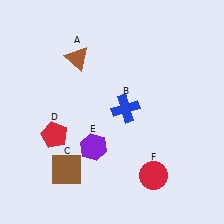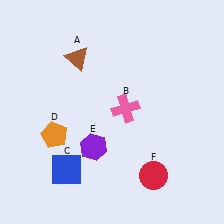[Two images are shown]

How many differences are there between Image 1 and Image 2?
There are 3 differences between the two images.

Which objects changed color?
B changed from blue to pink. C changed from brown to blue. D changed from red to orange.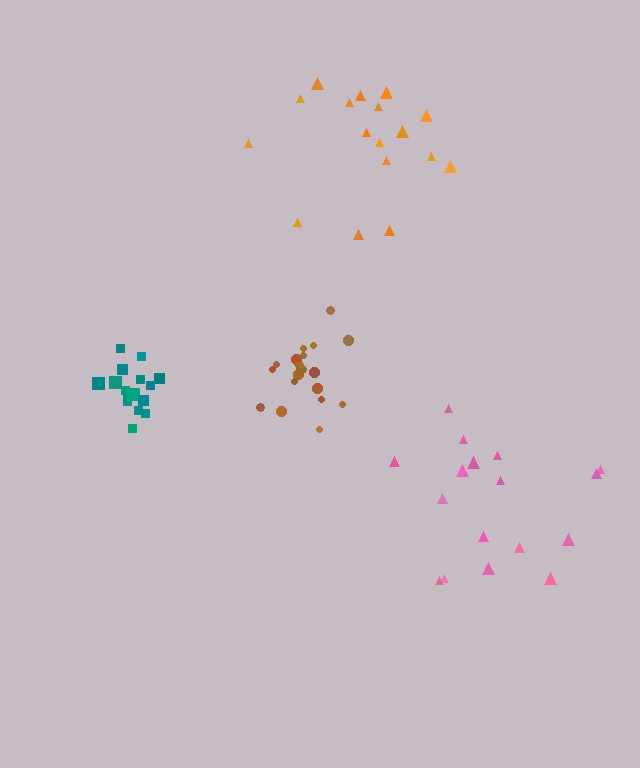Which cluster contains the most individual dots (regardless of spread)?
Brown (19).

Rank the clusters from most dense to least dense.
teal, brown, orange, pink.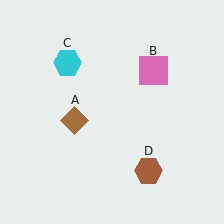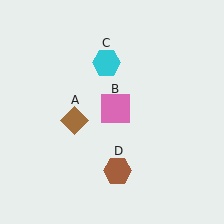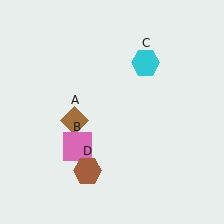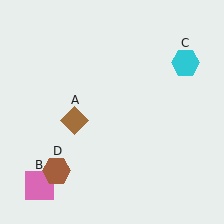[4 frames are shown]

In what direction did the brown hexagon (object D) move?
The brown hexagon (object D) moved left.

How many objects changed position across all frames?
3 objects changed position: pink square (object B), cyan hexagon (object C), brown hexagon (object D).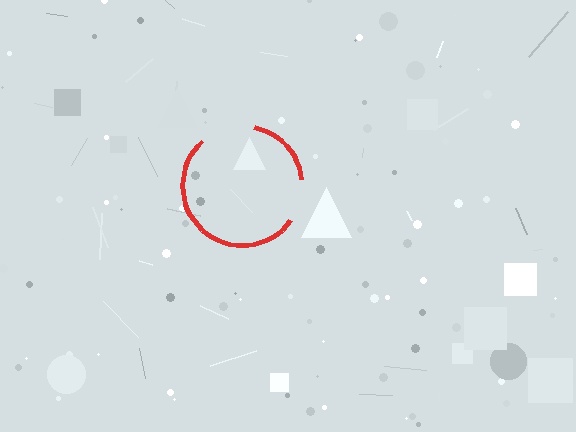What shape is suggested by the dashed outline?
The dashed outline suggests a circle.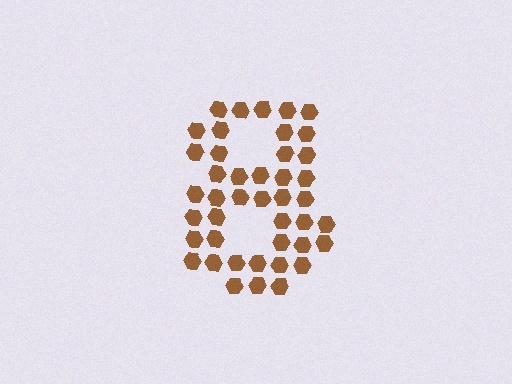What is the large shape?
The large shape is the digit 8.